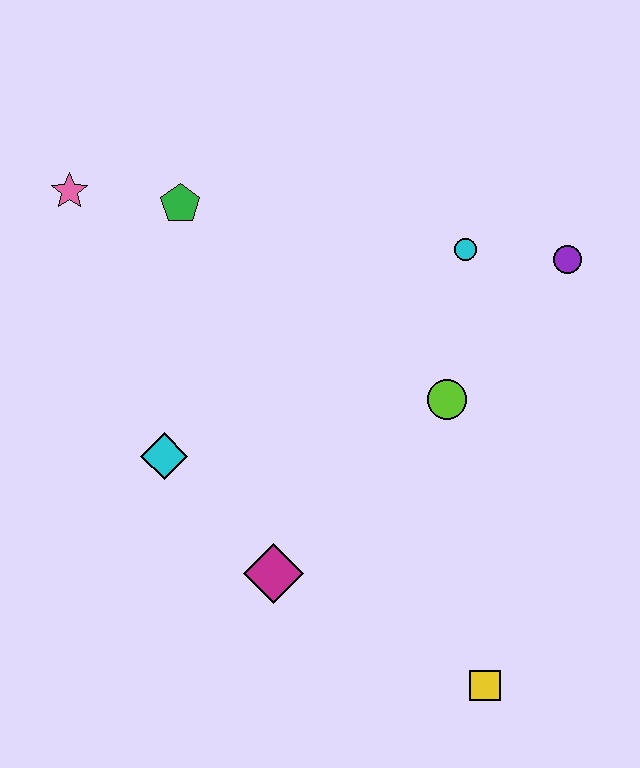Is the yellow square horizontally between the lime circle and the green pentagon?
No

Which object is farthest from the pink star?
The yellow square is farthest from the pink star.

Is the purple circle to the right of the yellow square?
Yes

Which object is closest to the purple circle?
The cyan circle is closest to the purple circle.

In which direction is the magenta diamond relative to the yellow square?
The magenta diamond is to the left of the yellow square.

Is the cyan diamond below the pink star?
Yes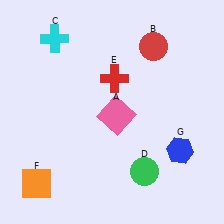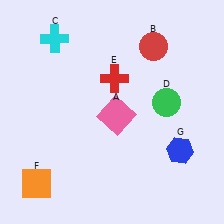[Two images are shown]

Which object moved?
The green circle (D) moved up.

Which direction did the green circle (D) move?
The green circle (D) moved up.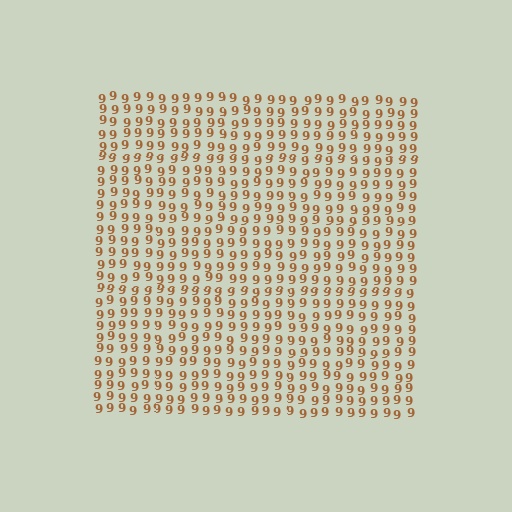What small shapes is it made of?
It is made of small digit 9's.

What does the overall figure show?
The overall figure shows a square.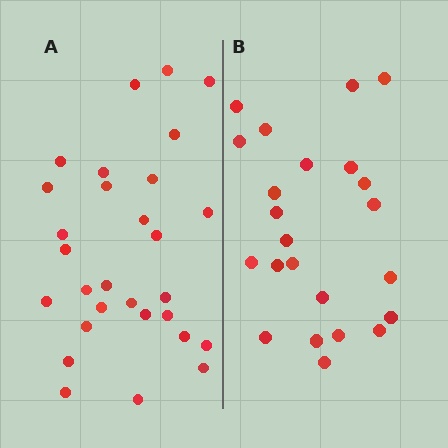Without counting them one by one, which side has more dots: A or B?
Region A (the left region) has more dots.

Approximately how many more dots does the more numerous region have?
Region A has about 6 more dots than region B.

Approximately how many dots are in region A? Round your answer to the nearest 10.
About 30 dots. (The exact count is 29, which rounds to 30.)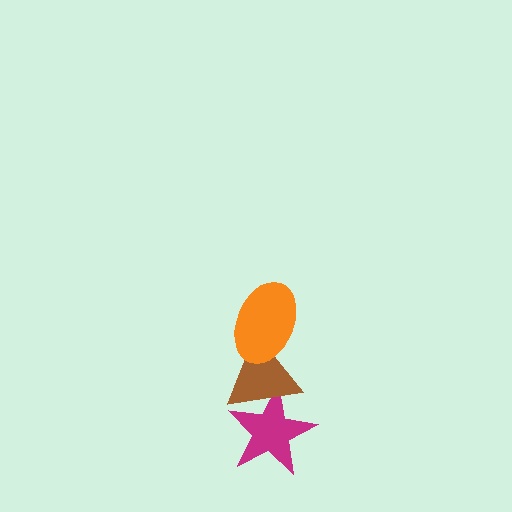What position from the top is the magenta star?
The magenta star is 3rd from the top.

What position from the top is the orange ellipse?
The orange ellipse is 1st from the top.